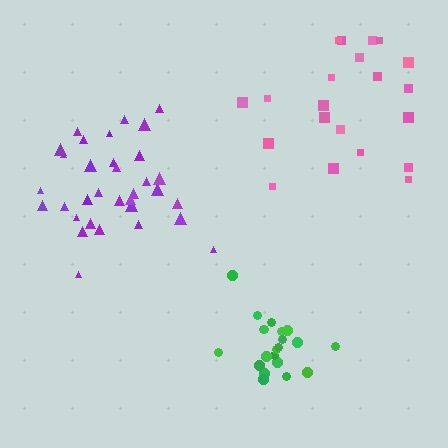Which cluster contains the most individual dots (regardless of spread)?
Purple (33).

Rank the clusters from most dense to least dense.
green, purple, pink.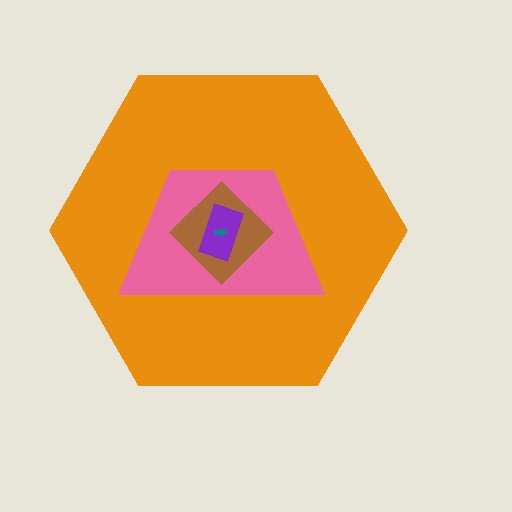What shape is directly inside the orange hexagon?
The pink trapezoid.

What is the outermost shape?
The orange hexagon.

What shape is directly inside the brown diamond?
The purple rectangle.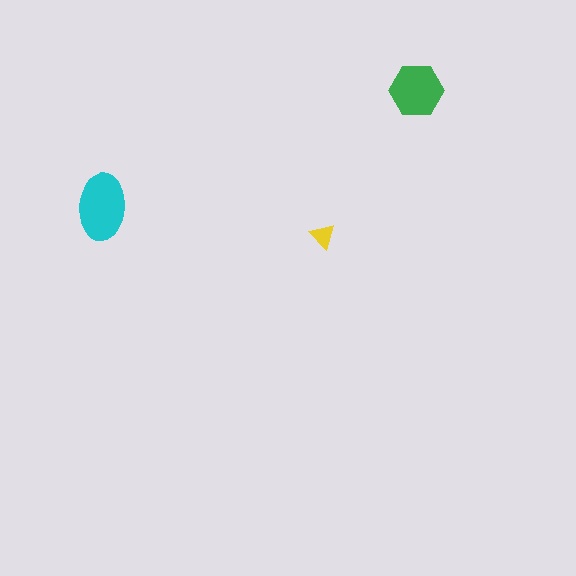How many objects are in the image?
There are 3 objects in the image.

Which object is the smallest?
The yellow triangle.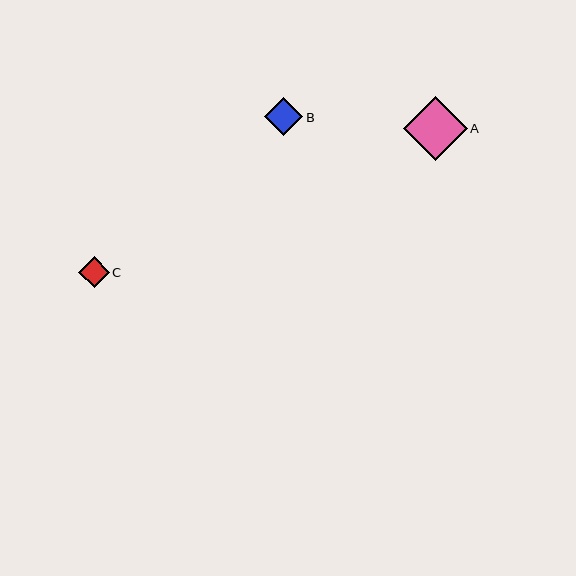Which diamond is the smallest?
Diamond C is the smallest with a size of approximately 31 pixels.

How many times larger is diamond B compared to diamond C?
Diamond B is approximately 1.2 times the size of diamond C.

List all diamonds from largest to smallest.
From largest to smallest: A, B, C.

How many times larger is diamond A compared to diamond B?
Diamond A is approximately 1.7 times the size of diamond B.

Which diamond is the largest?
Diamond A is the largest with a size of approximately 64 pixels.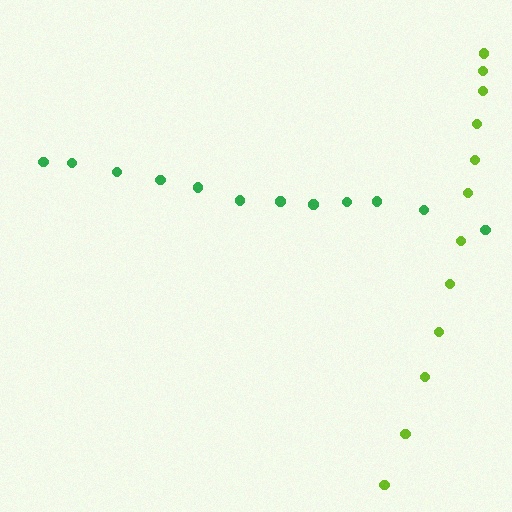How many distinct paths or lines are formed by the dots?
There are 2 distinct paths.